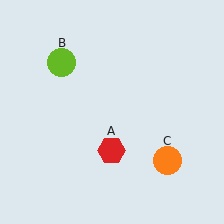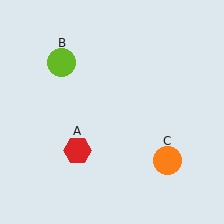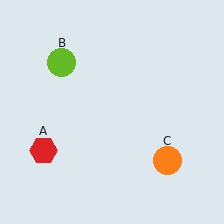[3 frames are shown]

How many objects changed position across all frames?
1 object changed position: red hexagon (object A).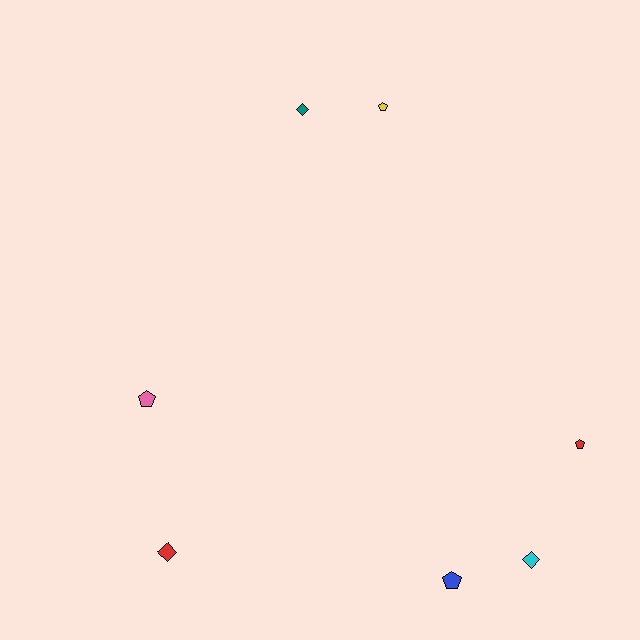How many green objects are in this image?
There are no green objects.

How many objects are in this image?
There are 7 objects.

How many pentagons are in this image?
There are 4 pentagons.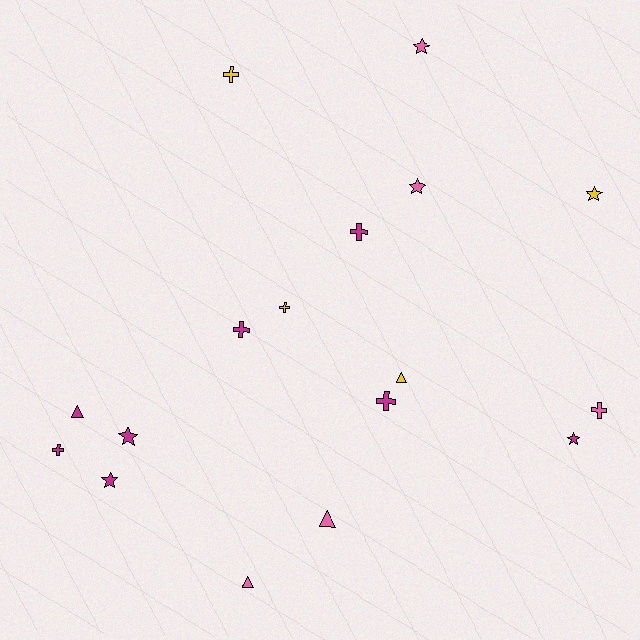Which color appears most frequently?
Magenta, with 8 objects.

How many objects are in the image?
There are 17 objects.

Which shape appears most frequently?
Cross, with 7 objects.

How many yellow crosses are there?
There are 2 yellow crosses.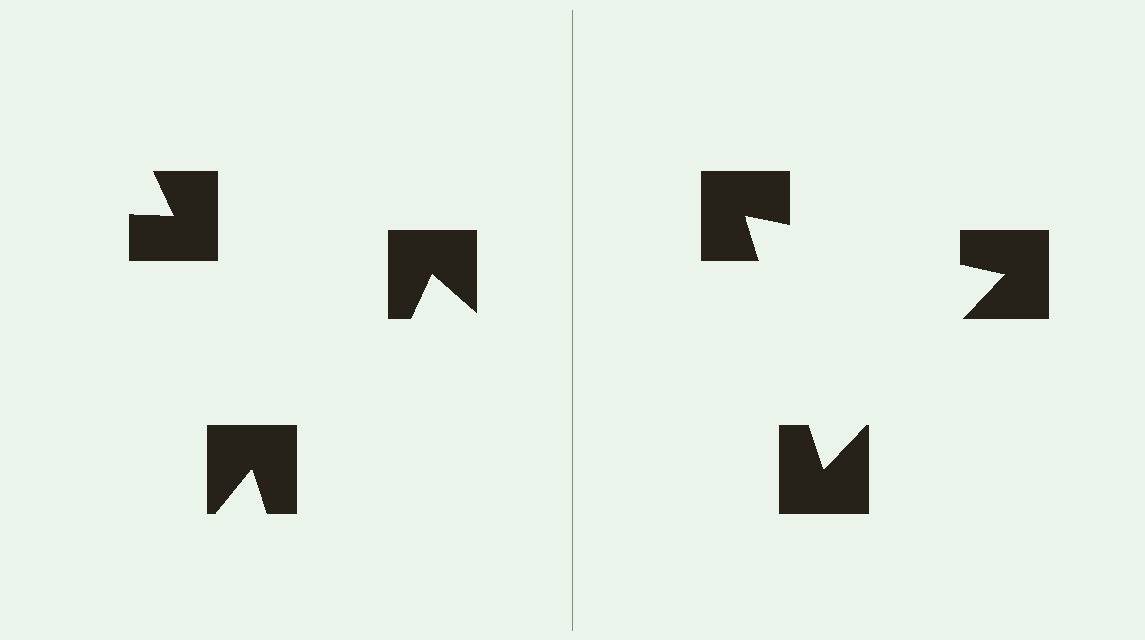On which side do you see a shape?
An illusory triangle appears on the right side. On the left side the wedge cuts are rotated, so no coherent shape forms.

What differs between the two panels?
The notched squares are positioned identically on both sides; only the wedge orientations differ. On the right they align to a triangle; on the left they are misaligned.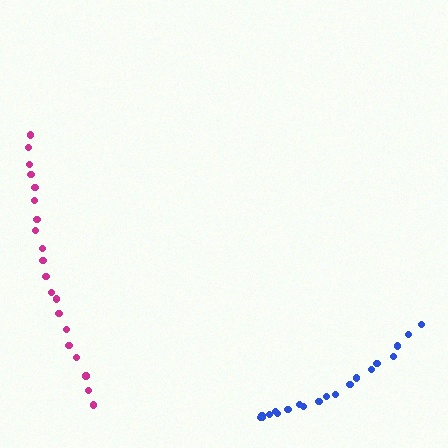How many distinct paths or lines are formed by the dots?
There are 2 distinct paths.